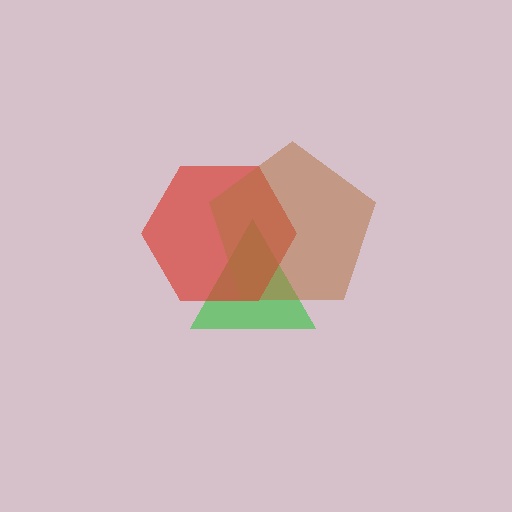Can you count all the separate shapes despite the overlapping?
Yes, there are 3 separate shapes.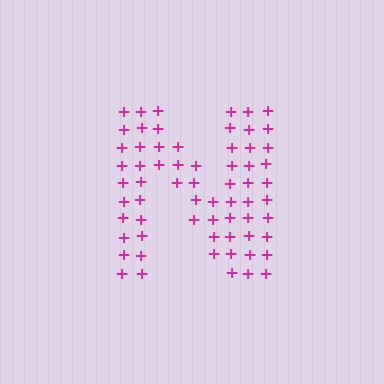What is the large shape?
The large shape is the letter N.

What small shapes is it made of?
It is made of small plus signs.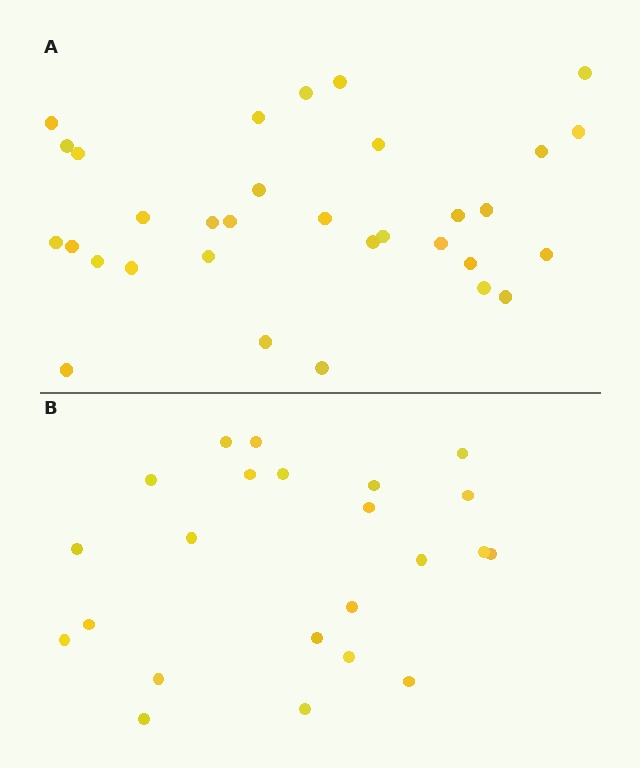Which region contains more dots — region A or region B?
Region A (the top region) has more dots.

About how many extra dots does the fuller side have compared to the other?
Region A has roughly 8 or so more dots than region B.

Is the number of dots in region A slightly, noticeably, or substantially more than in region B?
Region A has noticeably more, but not dramatically so. The ratio is roughly 1.4 to 1.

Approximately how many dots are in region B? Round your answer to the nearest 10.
About 20 dots. (The exact count is 23, which rounds to 20.)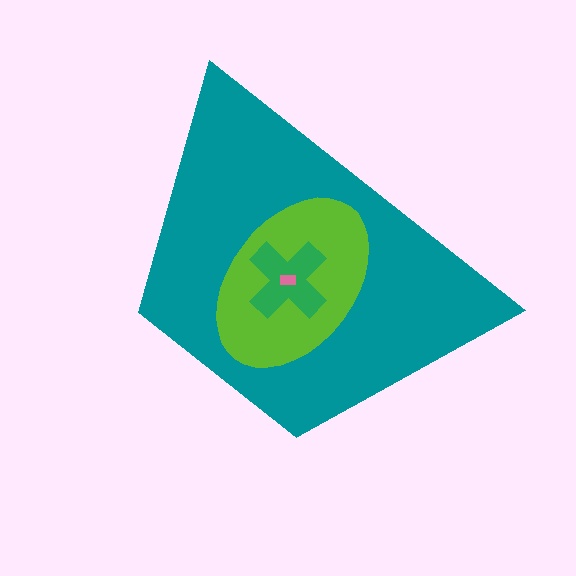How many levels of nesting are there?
4.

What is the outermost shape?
The teal trapezoid.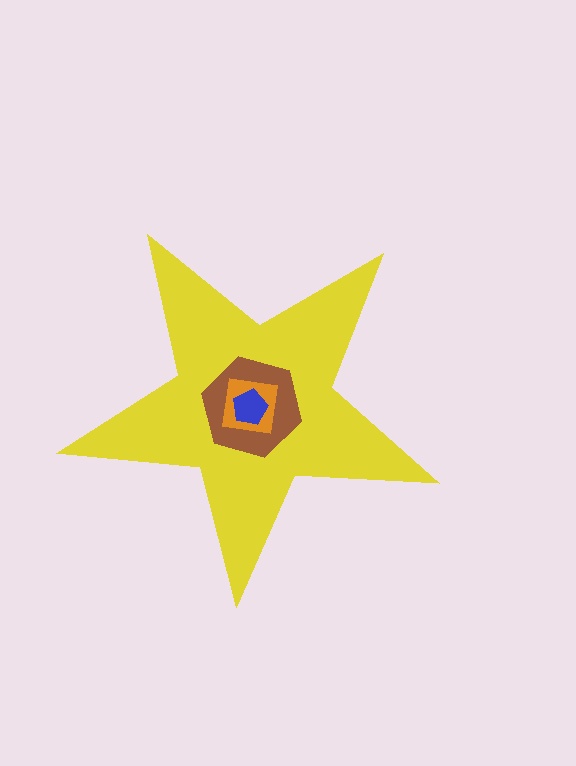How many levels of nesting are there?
4.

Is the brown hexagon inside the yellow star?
Yes.